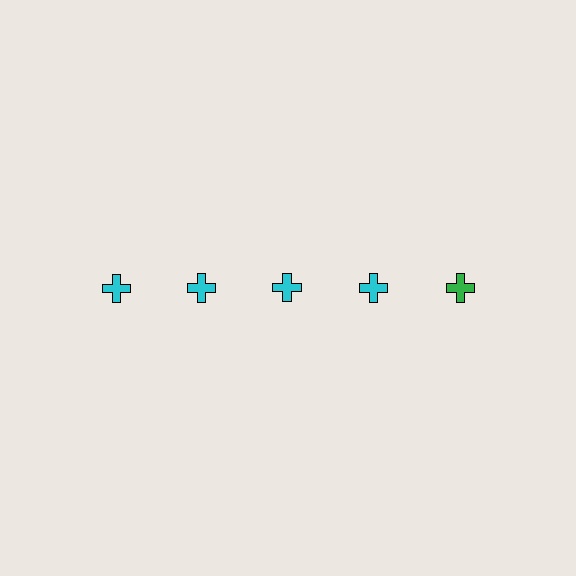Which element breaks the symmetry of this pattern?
The green cross in the top row, rightmost column breaks the symmetry. All other shapes are cyan crosses.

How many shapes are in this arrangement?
There are 5 shapes arranged in a grid pattern.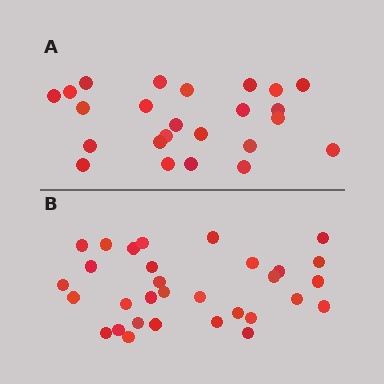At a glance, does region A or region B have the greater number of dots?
Region B (the bottom region) has more dots.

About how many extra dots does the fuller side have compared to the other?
Region B has roughly 8 or so more dots than region A.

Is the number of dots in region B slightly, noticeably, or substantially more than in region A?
Region B has noticeably more, but not dramatically so. The ratio is roughly 1.3 to 1.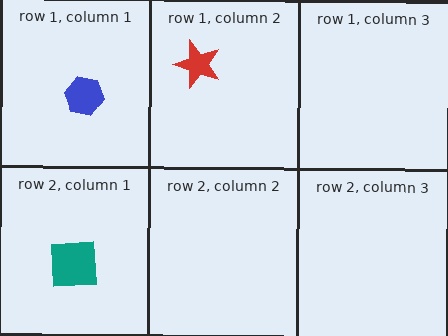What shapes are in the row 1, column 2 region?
The red star.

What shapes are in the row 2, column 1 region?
The teal square.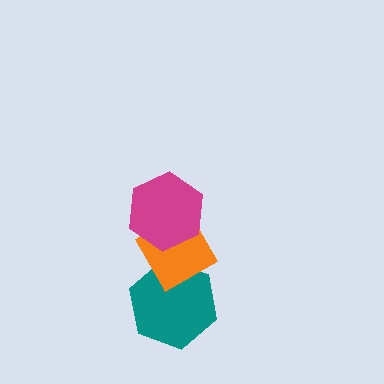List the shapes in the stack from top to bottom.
From top to bottom: the magenta hexagon, the orange diamond, the teal hexagon.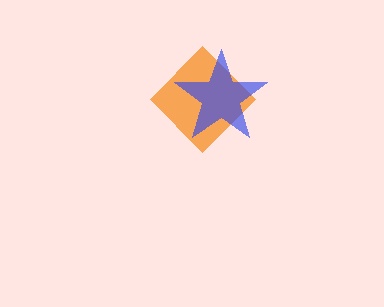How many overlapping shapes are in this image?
There are 2 overlapping shapes in the image.